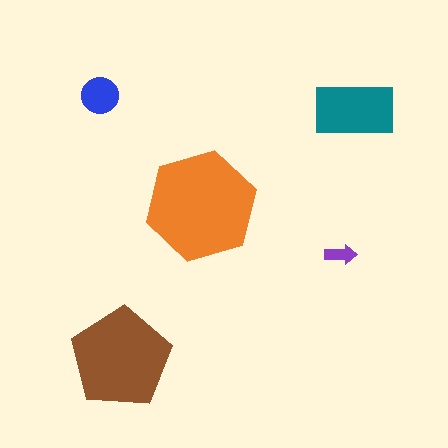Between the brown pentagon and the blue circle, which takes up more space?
The brown pentagon.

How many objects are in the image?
There are 5 objects in the image.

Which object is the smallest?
The purple arrow.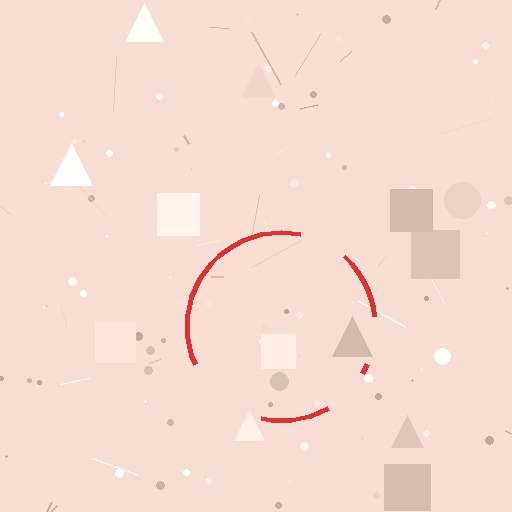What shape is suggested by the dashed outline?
The dashed outline suggests a circle.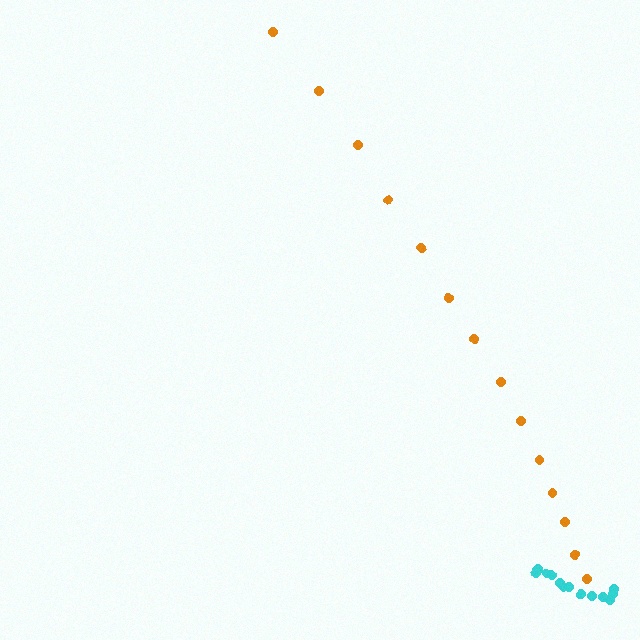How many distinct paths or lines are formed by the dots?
There are 2 distinct paths.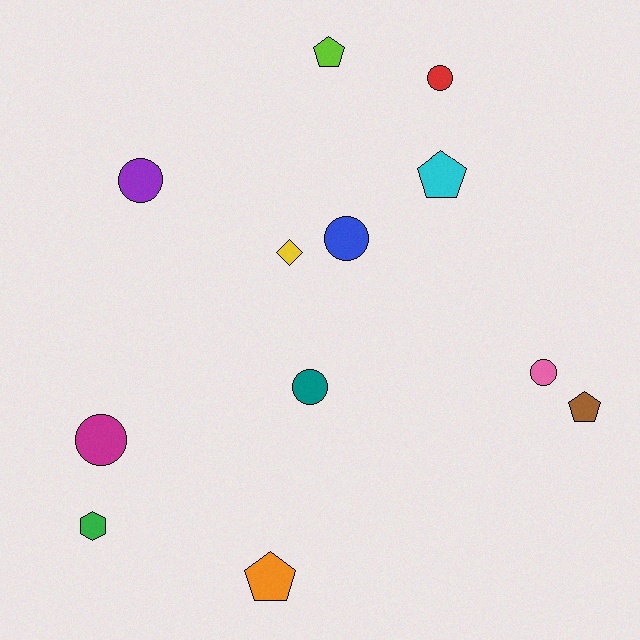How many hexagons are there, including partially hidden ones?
There is 1 hexagon.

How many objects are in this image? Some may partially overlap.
There are 12 objects.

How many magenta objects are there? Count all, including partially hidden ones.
There is 1 magenta object.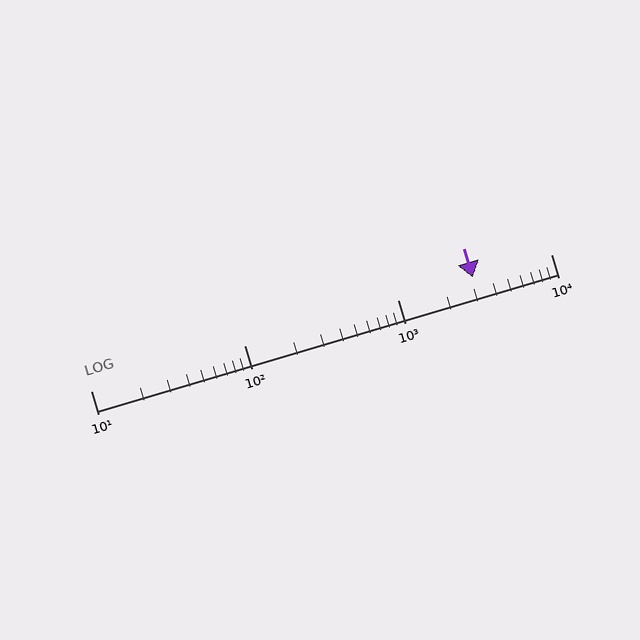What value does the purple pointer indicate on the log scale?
The pointer indicates approximately 3100.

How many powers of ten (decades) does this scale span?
The scale spans 3 decades, from 10 to 10000.